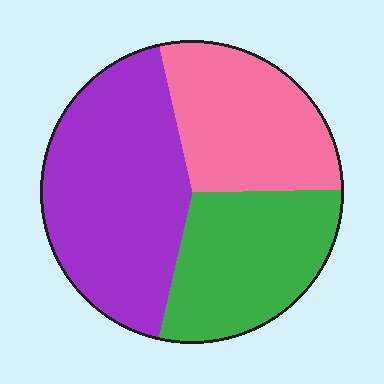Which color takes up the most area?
Purple, at roughly 45%.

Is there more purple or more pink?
Purple.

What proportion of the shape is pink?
Pink covers about 30% of the shape.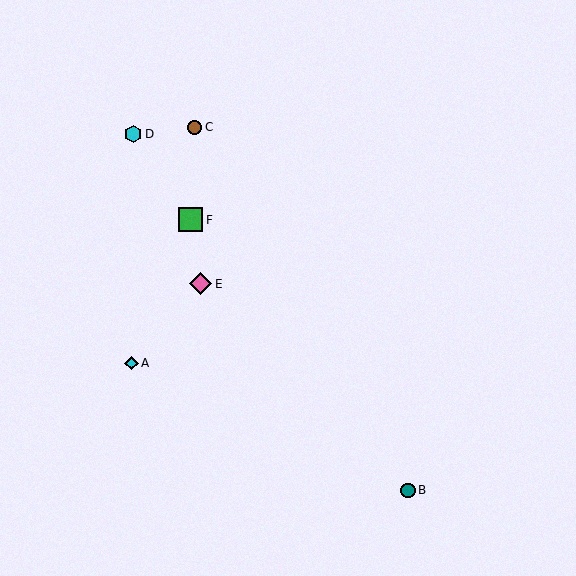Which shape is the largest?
The green square (labeled F) is the largest.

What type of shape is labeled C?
Shape C is a brown circle.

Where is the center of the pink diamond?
The center of the pink diamond is at (201, 284).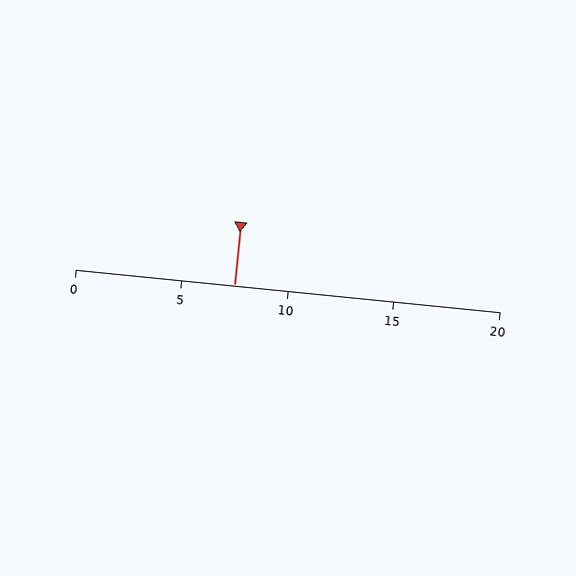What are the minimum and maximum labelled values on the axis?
The axis runs from 0 to 20.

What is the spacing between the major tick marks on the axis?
The major ticks are spaced 5 apart.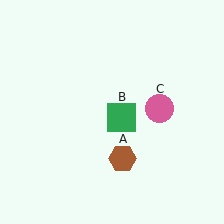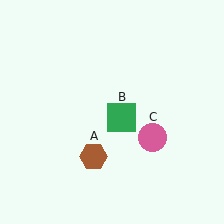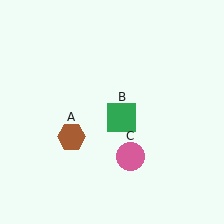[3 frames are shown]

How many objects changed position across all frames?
2 objects changed position: brown hexagon (object A), pink circle (object C).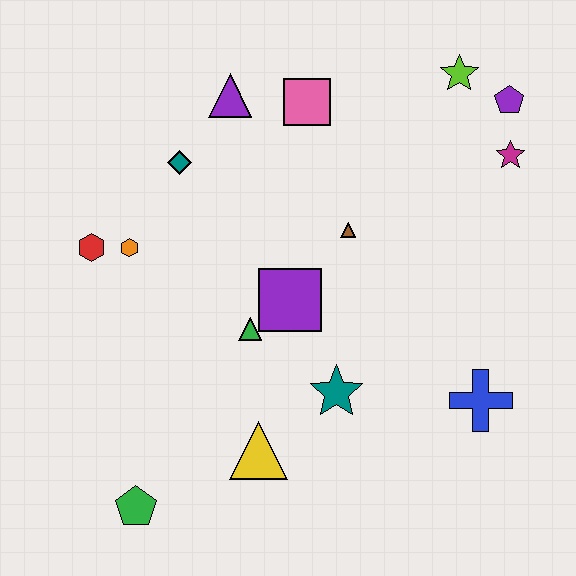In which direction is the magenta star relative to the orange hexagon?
The magenta star is to the right of the orange hexagon.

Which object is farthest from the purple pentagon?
The green pentagon is farthest from the purple pentagon.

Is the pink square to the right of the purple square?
Yes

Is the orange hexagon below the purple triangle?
Yes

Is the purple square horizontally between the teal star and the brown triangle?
No